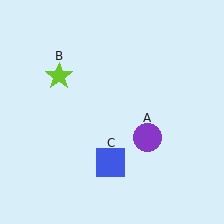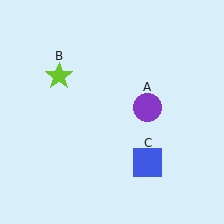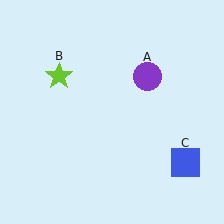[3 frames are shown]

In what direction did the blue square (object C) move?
The blue square (object C) moved right.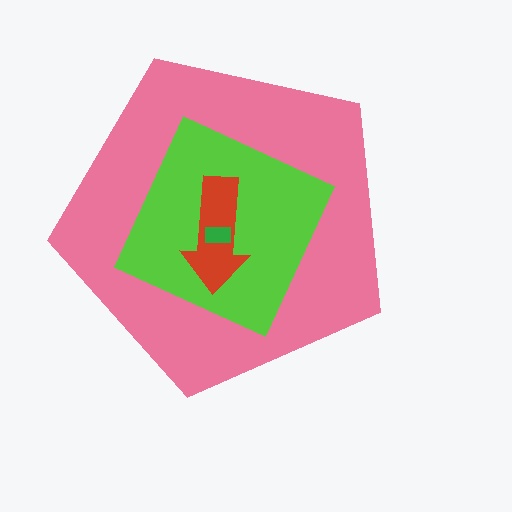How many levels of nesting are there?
4.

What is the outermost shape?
The pink pentagon.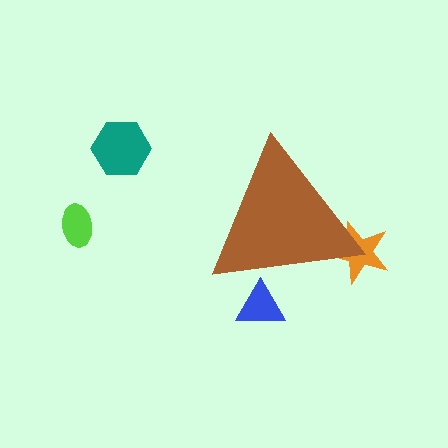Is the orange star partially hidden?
Yes, the orange star is partially hidden behind the brown triangle.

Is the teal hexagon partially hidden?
No, the teal hexagon is fully visible.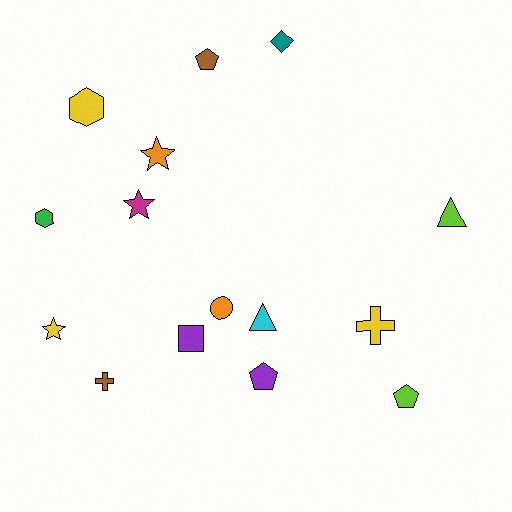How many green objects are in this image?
There is 1 green object.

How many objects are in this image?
There are 15 objects.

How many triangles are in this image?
There are 2 triangles.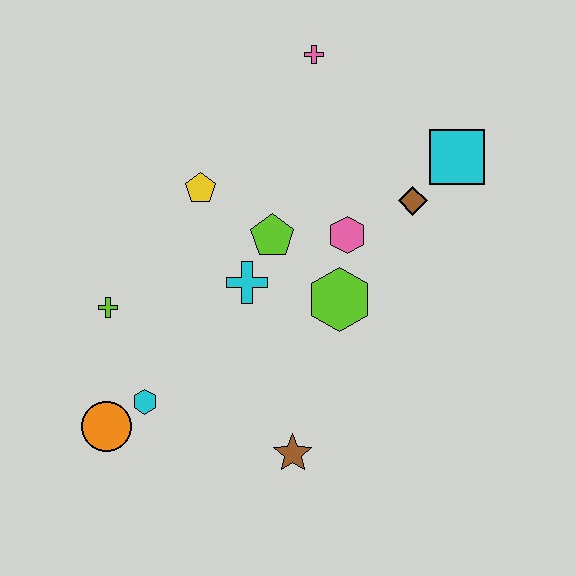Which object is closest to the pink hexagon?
The lime hexagon is closest to the pink hexagon.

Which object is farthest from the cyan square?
The orange circle is farthest from the cyan square.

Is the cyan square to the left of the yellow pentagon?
No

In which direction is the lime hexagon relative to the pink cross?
The lime hexagon is below the pink cross.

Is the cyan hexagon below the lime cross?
Yes